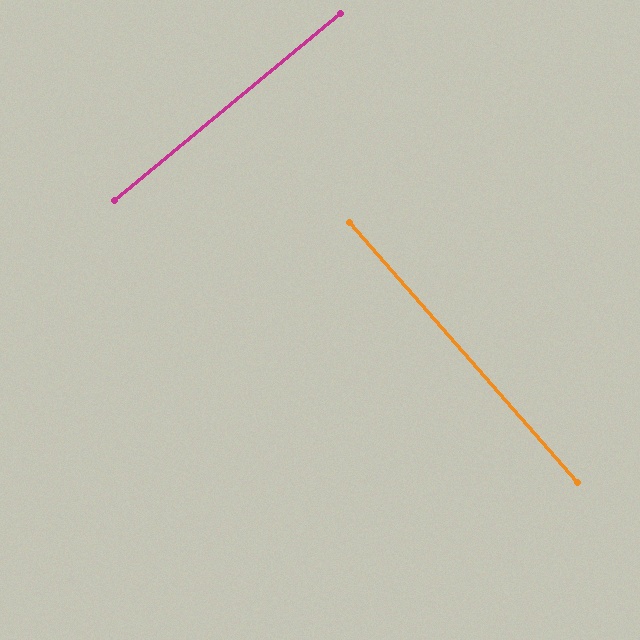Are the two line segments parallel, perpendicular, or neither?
Perpendicular — they meet at approximately 88°.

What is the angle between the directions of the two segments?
Approximately 88 degrees.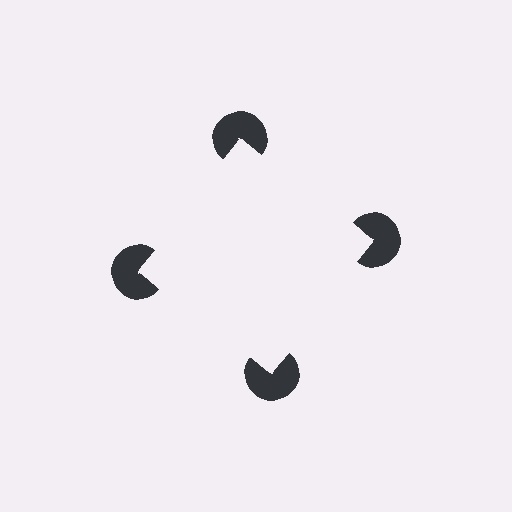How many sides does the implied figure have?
4 sides.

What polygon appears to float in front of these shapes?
An illusory square — its edges are inferred from the aligned wedge cuts in the pac-man discs, not physically drawn.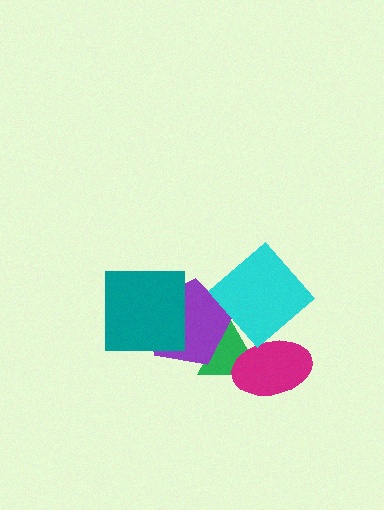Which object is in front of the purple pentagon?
The teal square is in front of the purple pentagon.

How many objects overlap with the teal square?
1 object overlaps with the teal square.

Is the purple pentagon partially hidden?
Yes, it is partially covered by another shape.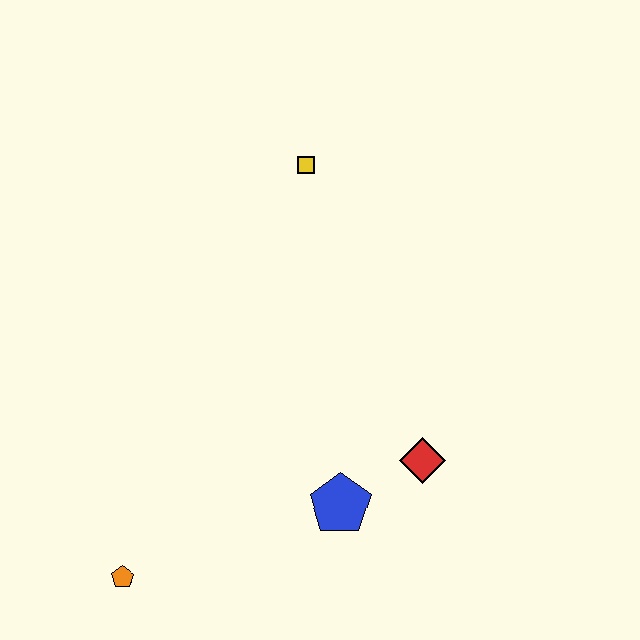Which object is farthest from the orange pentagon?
The yellow square is farthest from the orange pentagon.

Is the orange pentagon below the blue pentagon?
Yes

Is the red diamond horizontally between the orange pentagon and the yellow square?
No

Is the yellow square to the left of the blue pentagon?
Yes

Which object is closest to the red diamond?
The blue pentagon is closest to the red diamond.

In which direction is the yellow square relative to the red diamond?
The yellow square is above the red diamond.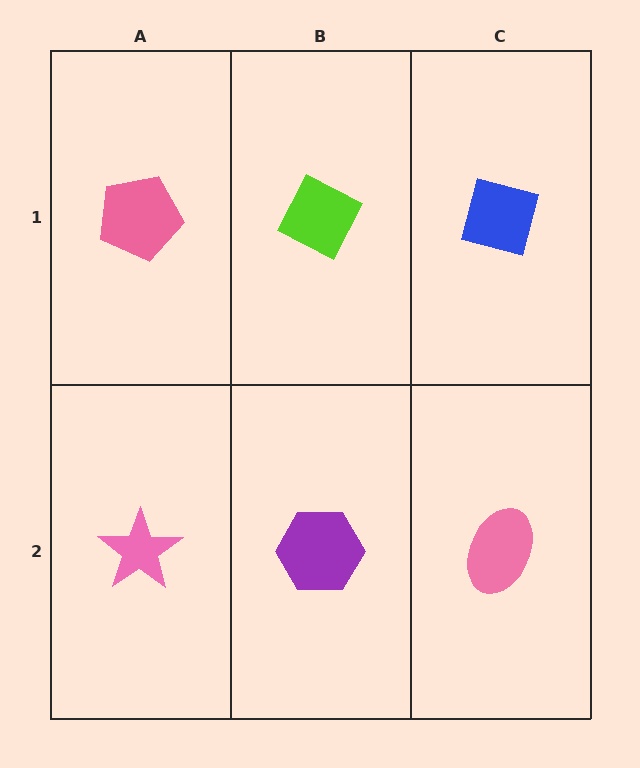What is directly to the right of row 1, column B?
A blue square.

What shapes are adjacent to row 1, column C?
A pink ellipse (row 2, column C), a lime diamond (row 1, column B).